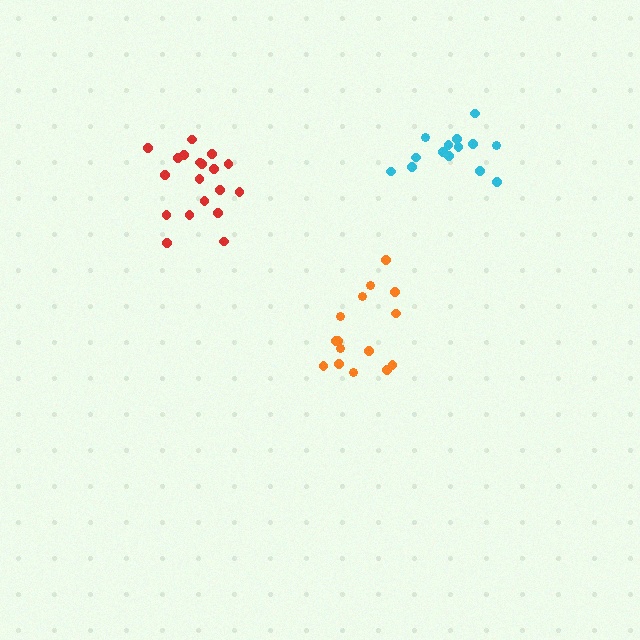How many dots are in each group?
Group 1: 14 dots, Group 2: 15 dots, Group 3: 19 dots (48 total).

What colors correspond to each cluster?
The clusters are colored: cyan, orange, red.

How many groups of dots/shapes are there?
There are 3 groups.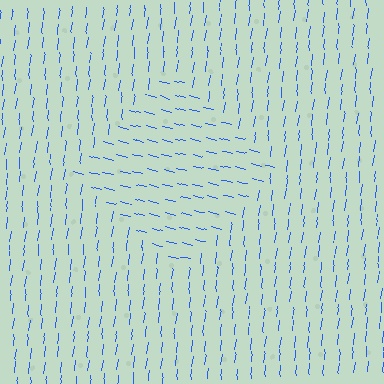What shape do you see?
I see a diamond.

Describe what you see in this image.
The image is filled with small blue line segments. A diamond region in the image has lines oriented differently from the surrounding lines, creating a visible texture boundary.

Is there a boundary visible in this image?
Yes, there is a texture boundary formed by a change in line orientation.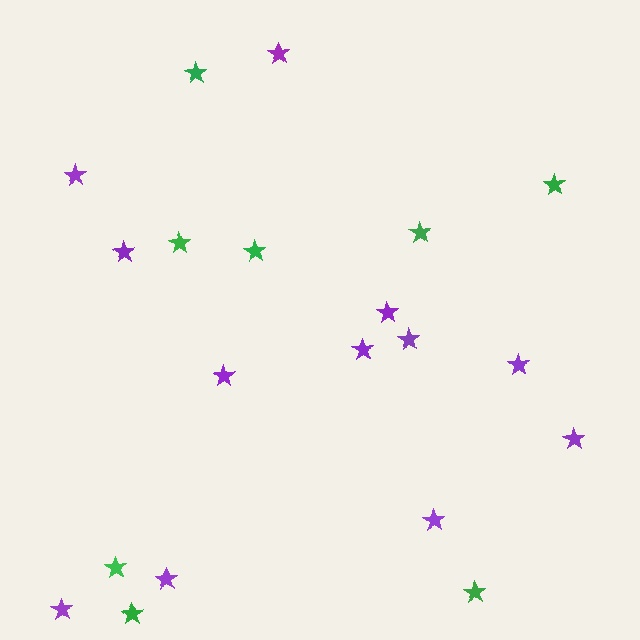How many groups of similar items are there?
There are 2 groups: one group of purple stars (12) and one group of green stars (8).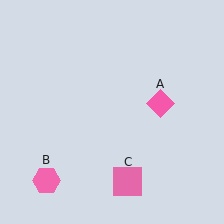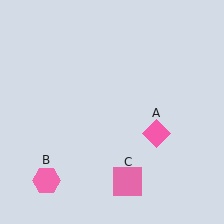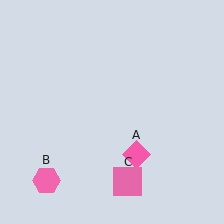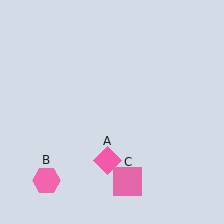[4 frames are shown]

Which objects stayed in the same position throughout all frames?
Pink hexagon (object B) and pink square (object C) remained stationary.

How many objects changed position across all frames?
1 object changed position: pink diamond (object A).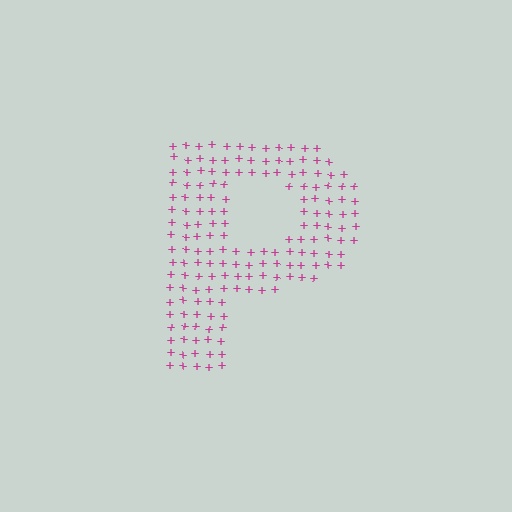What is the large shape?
The large shape is the letter P.